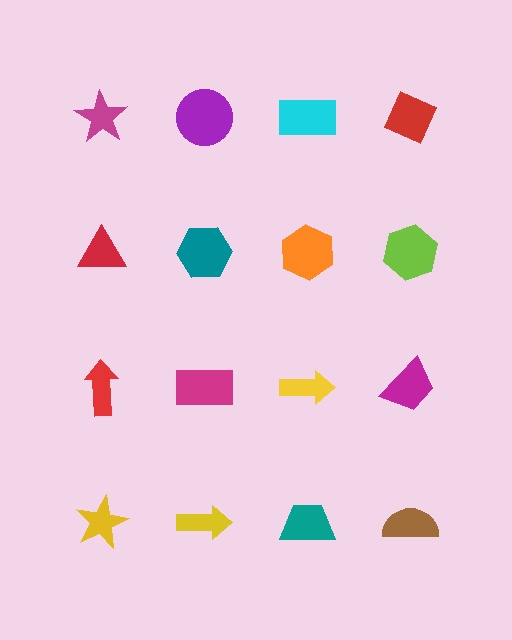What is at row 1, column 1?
A magenta star.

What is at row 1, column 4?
A red diamond.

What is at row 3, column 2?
A magenta rectangle.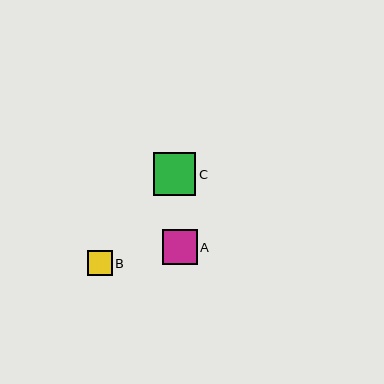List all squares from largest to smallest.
From largest to smallest: C, A, B.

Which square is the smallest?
Square B is the smallest with a size of approximately 25 pixels.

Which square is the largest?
Square C is the largest with a size of approximately 42 pixels.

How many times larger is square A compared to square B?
Square A is approximately 1.4 times the size of square B.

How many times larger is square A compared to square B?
Square A is approximately 1.4 times the size of square B.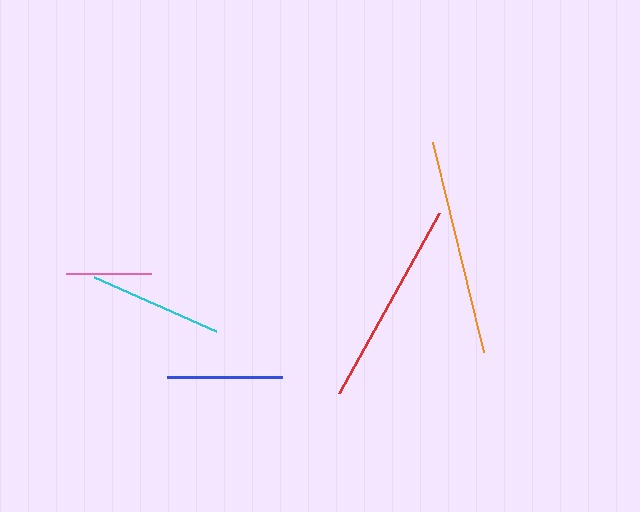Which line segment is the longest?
The orange line is the longest at approximately 216 pixels.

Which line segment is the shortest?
The pink line is the shortest at approximately 85 pixels.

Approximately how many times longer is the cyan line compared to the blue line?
The cyan line is approximately 1.2 times the length of the blue line.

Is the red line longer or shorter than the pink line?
The red line is longer than the pink line.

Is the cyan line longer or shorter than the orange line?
The orange line is longer than the cyan line.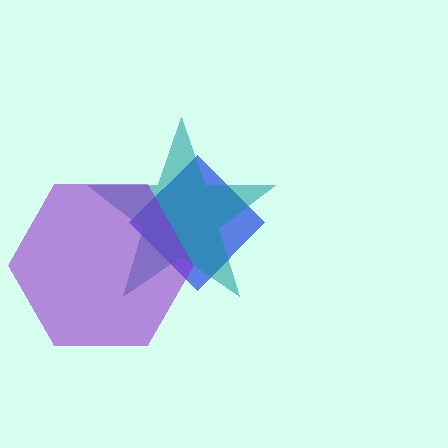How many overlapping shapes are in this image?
There are 3 overlapping shapes in the image.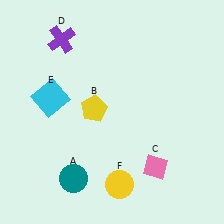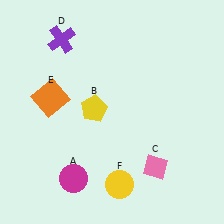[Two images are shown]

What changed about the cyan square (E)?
In Image 1, E is cyan. In Image 2, it changed to orange.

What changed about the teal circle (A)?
In Image 1, A is teal. In Image 2, it changed to magenta.